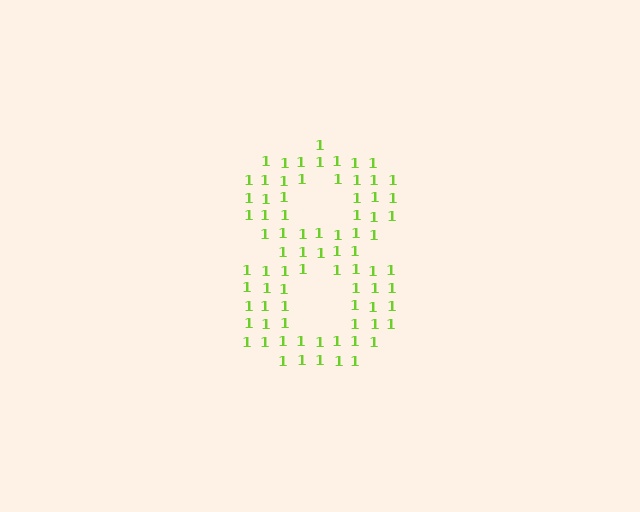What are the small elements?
The small elements are digit 1's.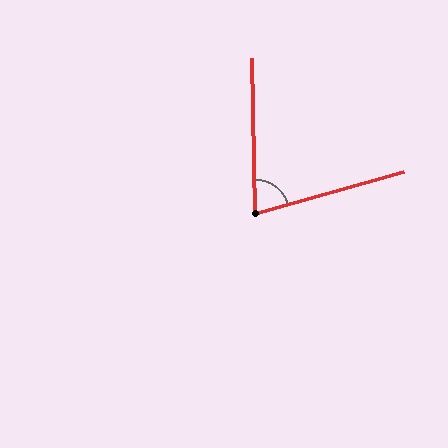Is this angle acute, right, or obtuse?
It is acute.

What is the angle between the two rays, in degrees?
Approximately 75 degrees.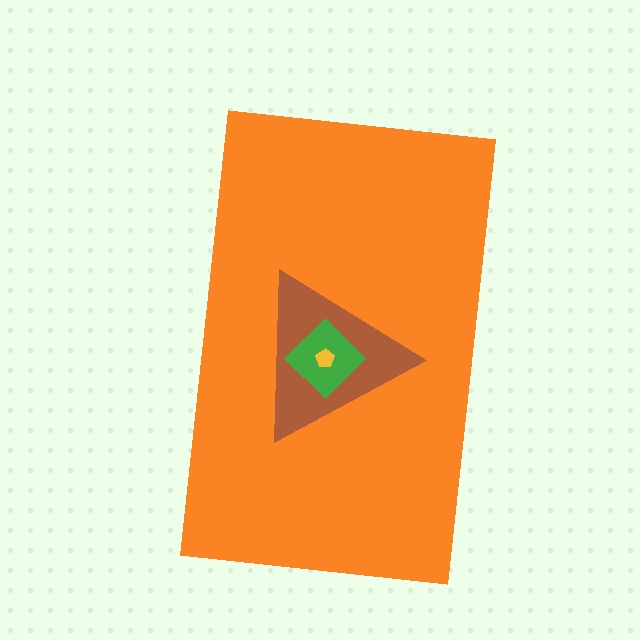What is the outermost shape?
The orange rectangle.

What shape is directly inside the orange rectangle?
The brown triangle.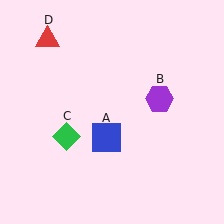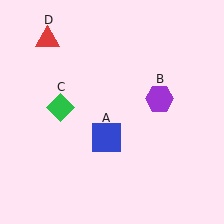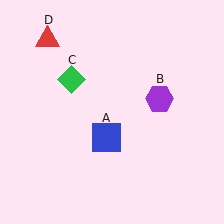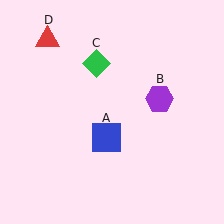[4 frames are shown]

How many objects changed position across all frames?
1 object changed position: green diamond (object C).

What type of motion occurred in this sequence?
The green diamond (object C) rotated clockwise around the center of the scene.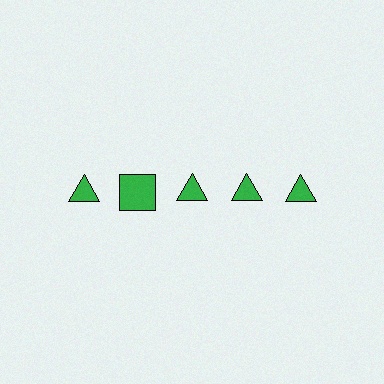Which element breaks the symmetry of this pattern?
The green square in the top row, second from left column breaks the symmetry. All other shapes are green triangles.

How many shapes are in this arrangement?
There are 5 shapes arranged in a grid pattern.